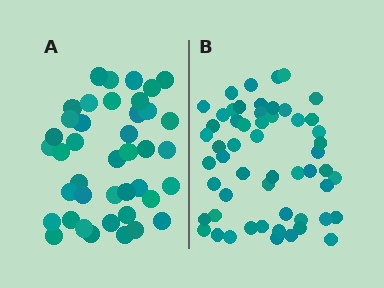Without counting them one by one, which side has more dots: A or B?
Region B (the right region) has more dots.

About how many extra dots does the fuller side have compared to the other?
Region B has approximately 15 more dots than region A.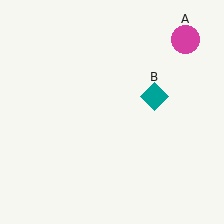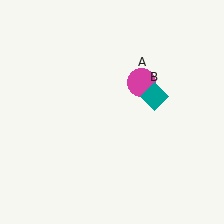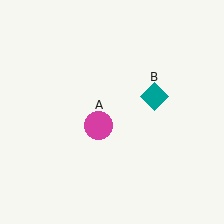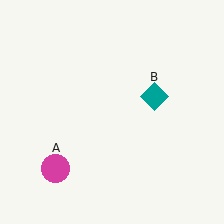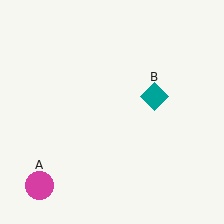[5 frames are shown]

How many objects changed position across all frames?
1 object changed position: magenta circle (object A).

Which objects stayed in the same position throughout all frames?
Teal diamond (object B) remained stationary.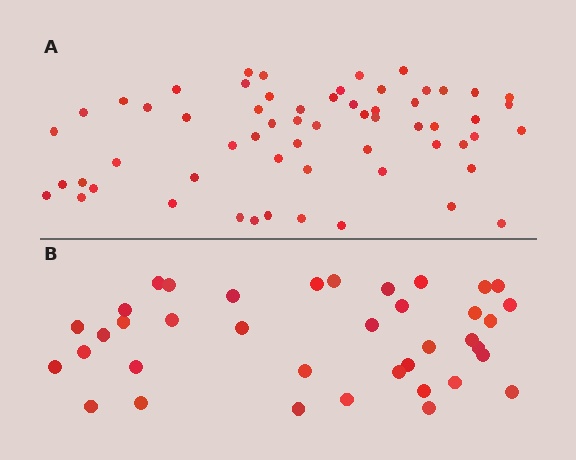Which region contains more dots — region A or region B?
Region A (the top region) has more dots.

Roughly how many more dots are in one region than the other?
Region A has approximately 20 more dots than region B.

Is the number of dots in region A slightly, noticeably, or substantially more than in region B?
Region A has substantially more. The ratio is roughly 1.6 to 1.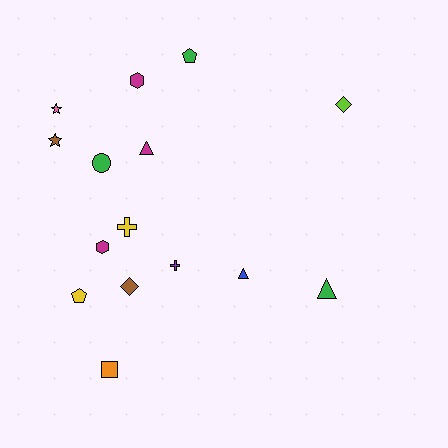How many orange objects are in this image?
There is 1 orange object.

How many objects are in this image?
There are 15 objects.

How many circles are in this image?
There is 1 circle.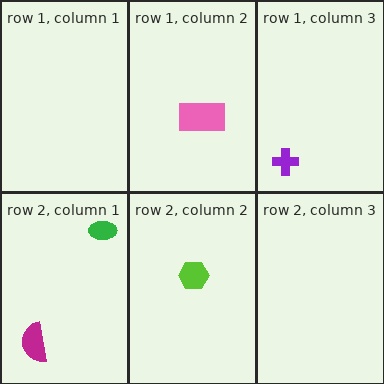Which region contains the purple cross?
The row 1, column 3 region.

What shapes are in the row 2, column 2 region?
The lime hexagon.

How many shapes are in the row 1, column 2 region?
1.